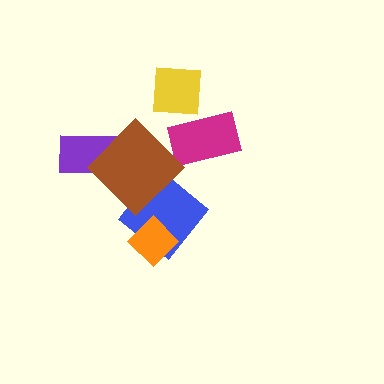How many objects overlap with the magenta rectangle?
1 object overlaps with the magenta rectangle.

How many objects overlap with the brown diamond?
2 objects overlap with the brown diamond.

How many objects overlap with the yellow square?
1 object overlaps with the yellow square.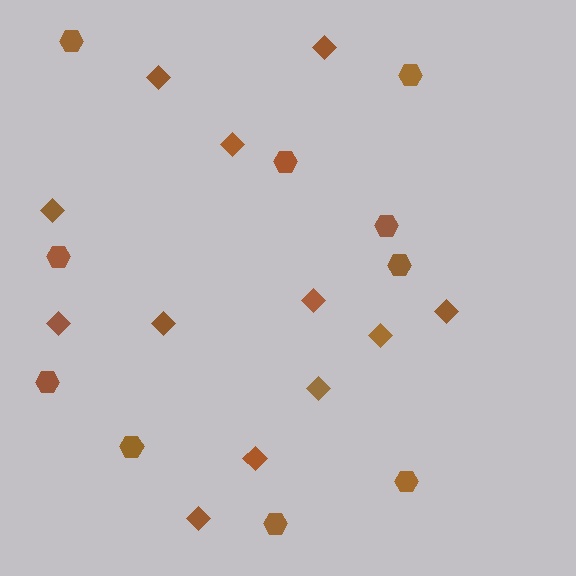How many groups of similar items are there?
There are 2 groups: one group of hexagons (10) and one group of diamonds (12).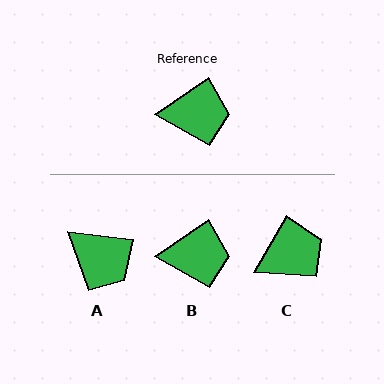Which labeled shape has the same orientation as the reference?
B.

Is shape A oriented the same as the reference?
No, it is off by about 41 degrees.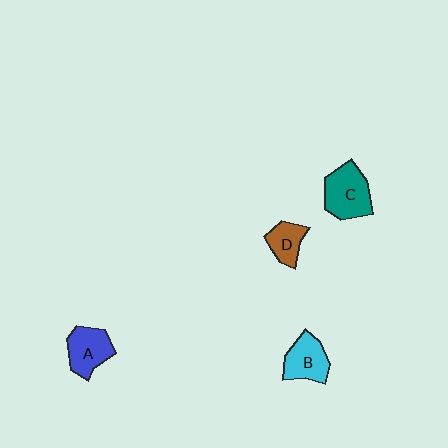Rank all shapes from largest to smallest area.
From largest to smallest: C (teal), A (blue), B (cyan), D (brown).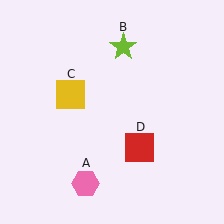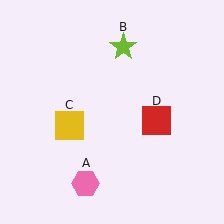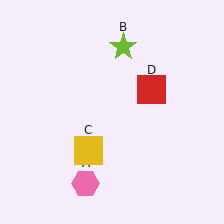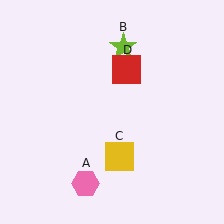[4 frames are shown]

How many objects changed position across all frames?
2 objects changed position: yellow square (object C), red square (object D).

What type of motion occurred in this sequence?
The yellow square (object C), red square (object D) rotated counterclockwise around the center of the scene.